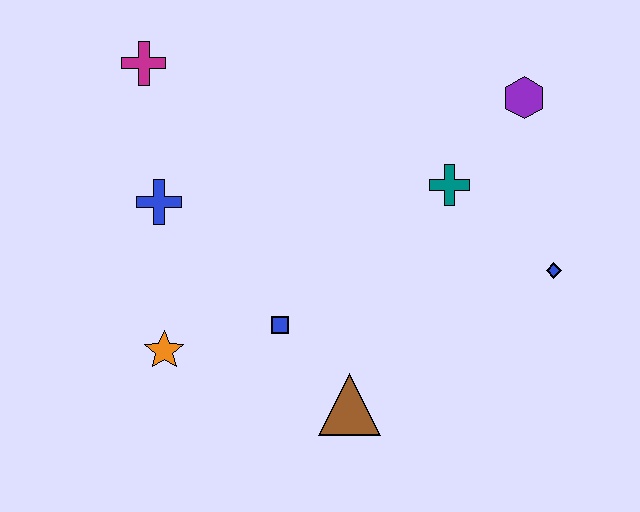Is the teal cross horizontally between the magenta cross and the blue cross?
No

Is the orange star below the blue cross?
Yes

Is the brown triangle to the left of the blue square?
No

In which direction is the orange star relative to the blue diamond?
The orange star is to the left of the blue diamond.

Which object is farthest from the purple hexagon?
The orange star is farthest from the purple hexagon.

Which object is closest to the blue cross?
The magenta cross is closest to the blue cross.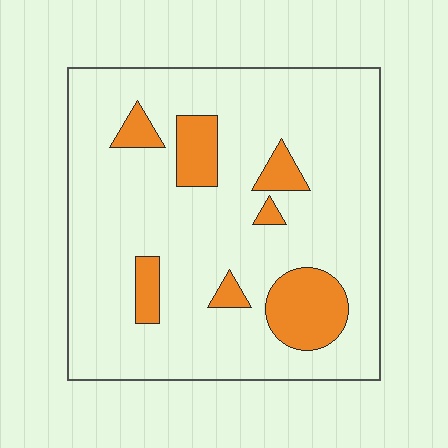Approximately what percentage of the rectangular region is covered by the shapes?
Approximately 15%.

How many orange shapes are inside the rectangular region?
7.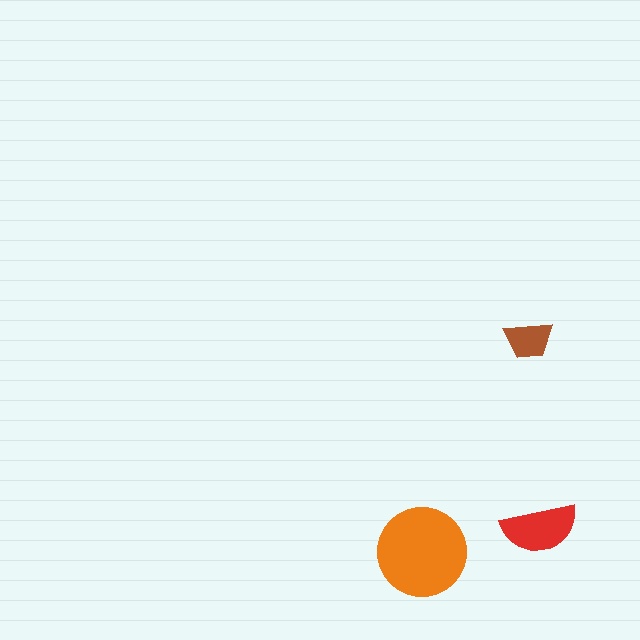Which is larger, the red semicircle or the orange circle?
The orange circle.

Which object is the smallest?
The brown trapezoid.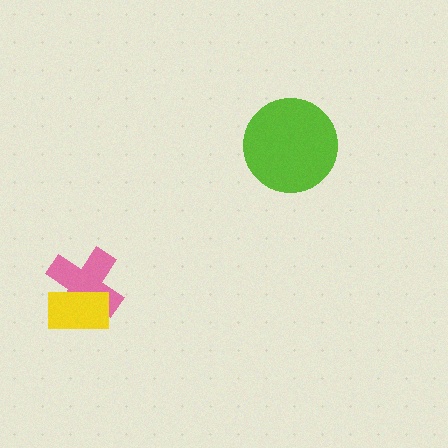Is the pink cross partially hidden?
Yes, it is partially covered by another shape.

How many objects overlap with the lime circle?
0 objects overlap with the lime circle.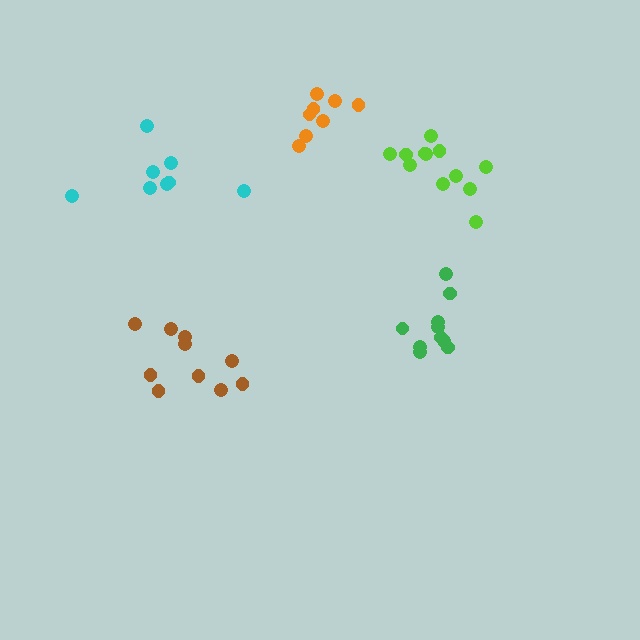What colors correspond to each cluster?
The clusters are colored: brown, lime, cyan, green, orange.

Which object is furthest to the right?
The lime cluster is rightmost.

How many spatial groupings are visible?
There are 5 spatial groupings.